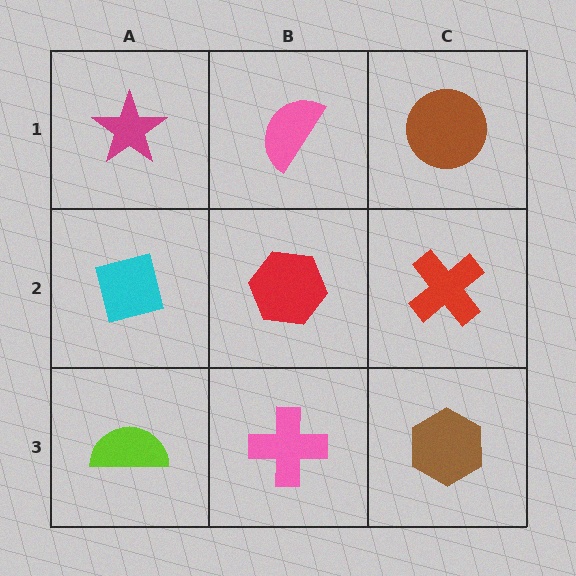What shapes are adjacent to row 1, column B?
A red hexagon (row 2, column B), a magenta star (row 1, column A), a brown circle (row 1, column C).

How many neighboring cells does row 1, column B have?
3.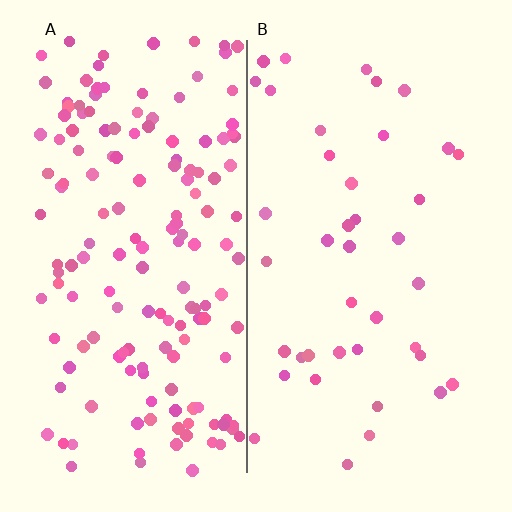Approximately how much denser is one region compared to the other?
Approximately 3.8× — region A over region B.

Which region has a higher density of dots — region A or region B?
A (the left).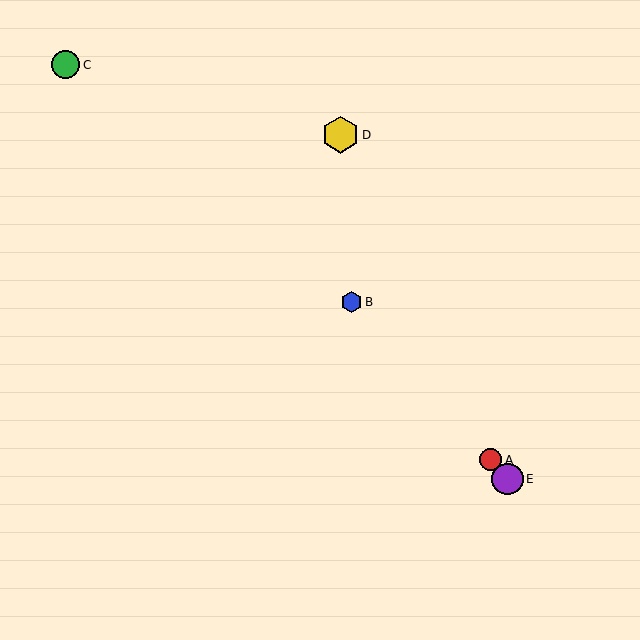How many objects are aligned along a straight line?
3 objects (A, B, E) are aligned along a straight line.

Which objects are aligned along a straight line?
Objects A, B, E are aligned along a straight line.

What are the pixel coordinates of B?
Object B is at (352, 302).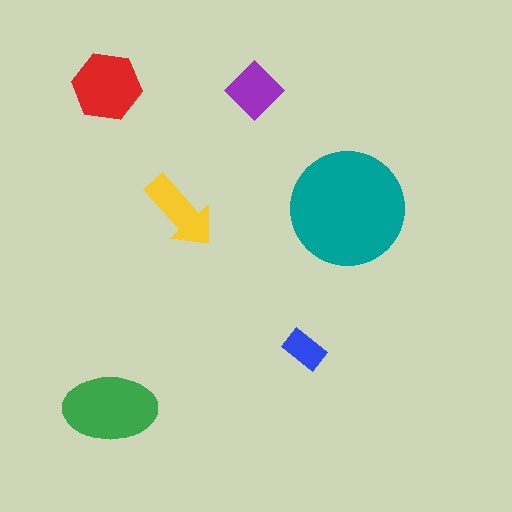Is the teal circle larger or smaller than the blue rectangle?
Larger.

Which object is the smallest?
The blue rectangle.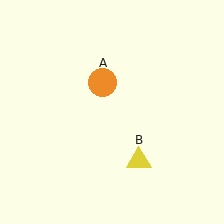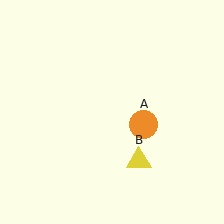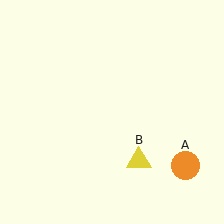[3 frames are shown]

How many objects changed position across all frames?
1 object changed position: orange circle (object A).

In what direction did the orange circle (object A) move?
The orange circle (object A) moved down and to the right.